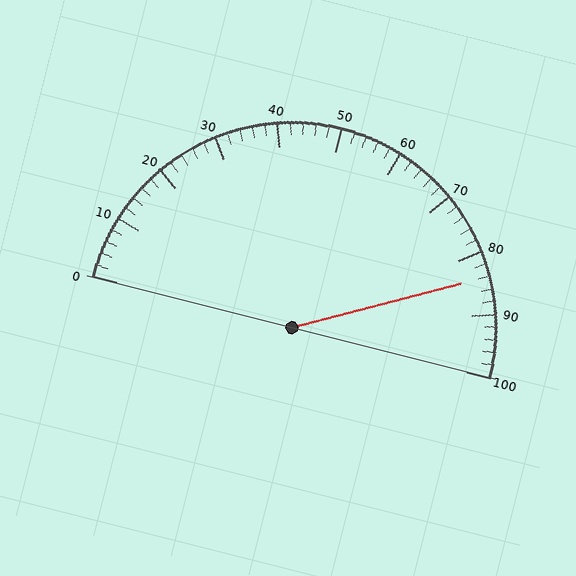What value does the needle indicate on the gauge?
The needle indicates approximately 84.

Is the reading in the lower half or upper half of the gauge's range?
The reading is in the upper half of the range (0 to 100).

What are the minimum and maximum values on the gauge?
The gauge ranges from 0 to 100.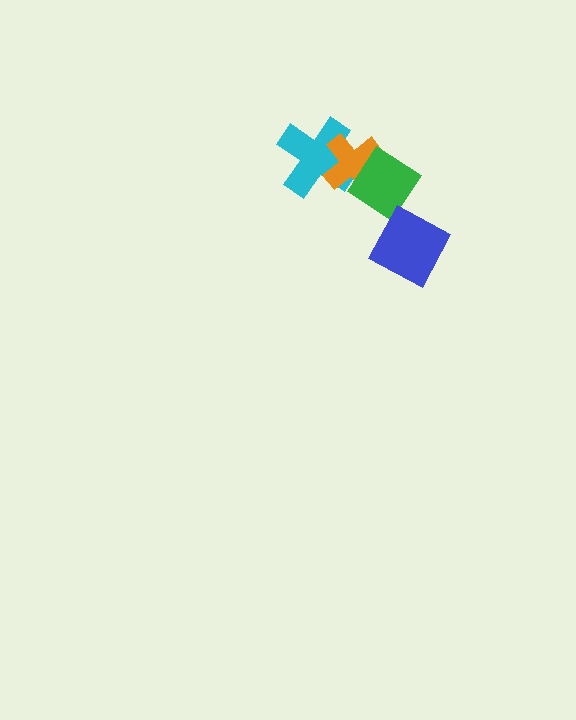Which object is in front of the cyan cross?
The orange cross is in front of the cyan cross.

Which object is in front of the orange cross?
The green diamond is in front of the orange cross.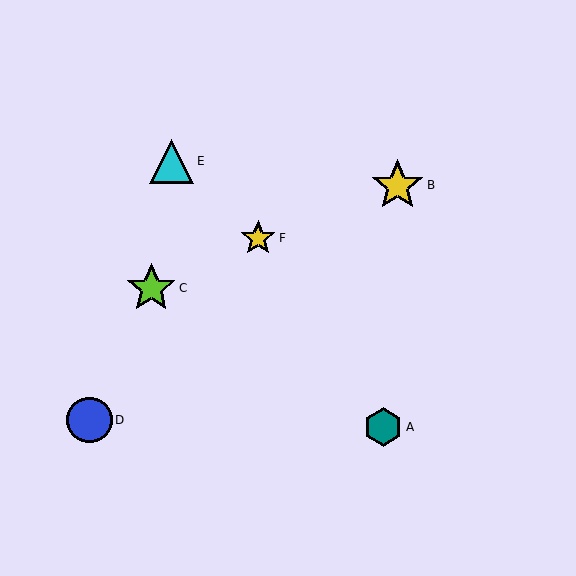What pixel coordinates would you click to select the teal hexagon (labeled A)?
Click at (383, 427) to select the teal hexagon A.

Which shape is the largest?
The yellow star (labeled B) is the largest.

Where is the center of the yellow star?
The center of the yellow star is at (258, 238).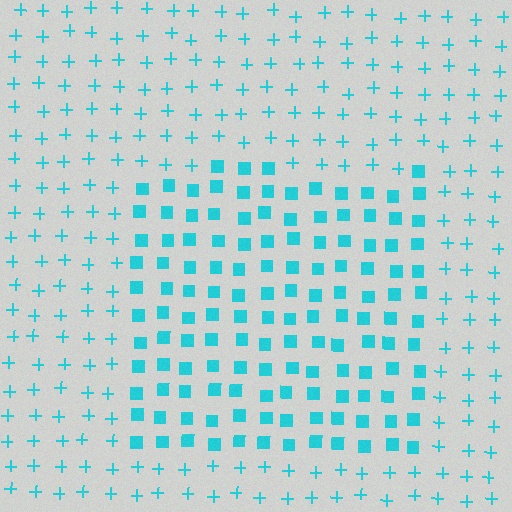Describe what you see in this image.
The image is filled with small cyan elements arranged in a uniform grid. A rectangle-shaped region contains squares, while the surrounding area contains plus signs. The boundary is defined purely by the change in element shape.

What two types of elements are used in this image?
The image uses squares inside the rectangle region and plus signs outside it.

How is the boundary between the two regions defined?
The boundary is defined by a change in element shape: squares inside vs. plus signs outside. All elements share the same color and spacing.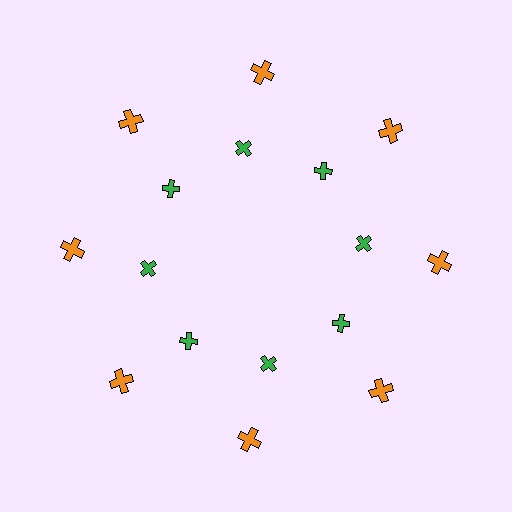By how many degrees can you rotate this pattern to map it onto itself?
The pattern maps onto itself every 45 degrees of rotation.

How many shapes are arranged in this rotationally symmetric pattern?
There are 16 shapes, arranged in 8 groups of 2.